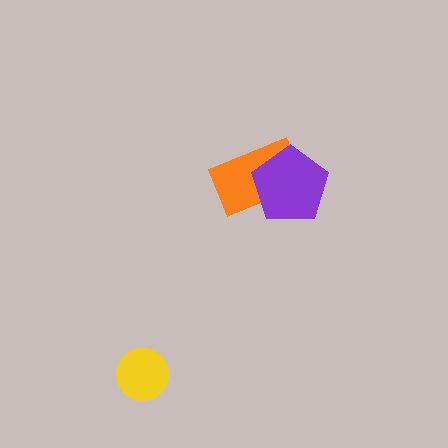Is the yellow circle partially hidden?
No, no other shape covers it.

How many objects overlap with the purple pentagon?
1 object overlaps with the purple pentagon.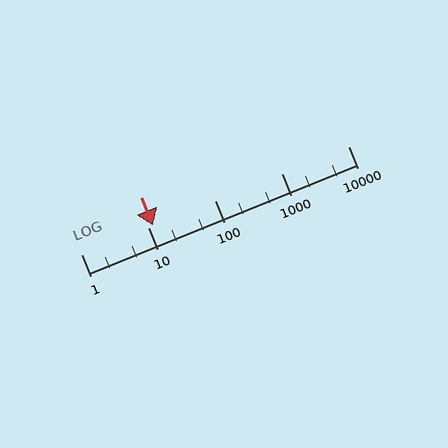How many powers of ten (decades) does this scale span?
The scale spans 4 decades, from 1 to 10000.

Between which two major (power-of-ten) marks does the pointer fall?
The pointer is between 10 and 100.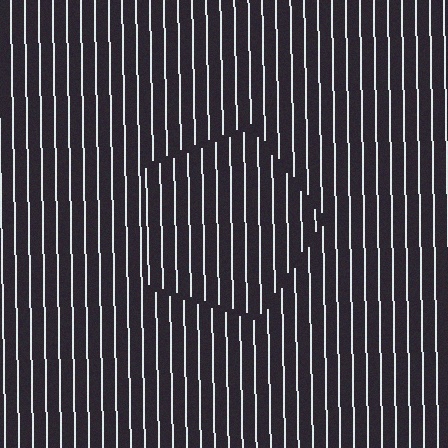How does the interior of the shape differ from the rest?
The interior of the shape contains the same grating, shifted by half a period — the contour is defined by the phase discontinuity where line-ends from the inner and outer gratings abut.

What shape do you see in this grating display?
An illusory pentagon. The interior of the shape contains the same grating, shifted by half a period — the contour is defined by the phase discontinuity where line-ends from the inner and outer gratings abut.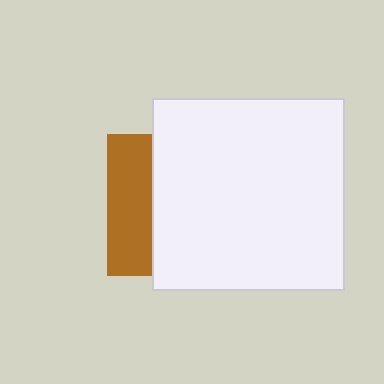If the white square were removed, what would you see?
You would see the complete brown square.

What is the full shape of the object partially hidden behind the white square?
The partially hidden object is a brown square.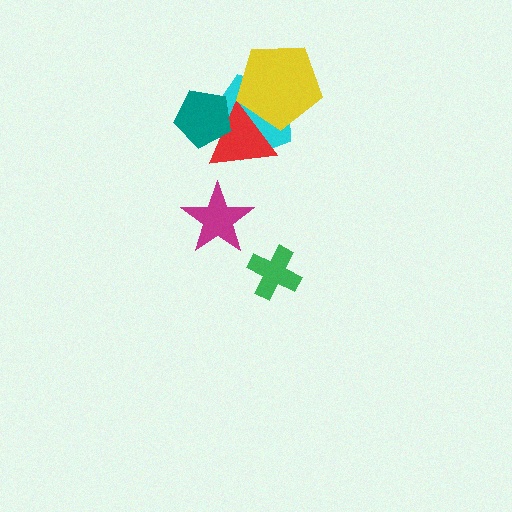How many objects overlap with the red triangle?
3 objects overlap with the red triangle.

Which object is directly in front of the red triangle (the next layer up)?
The yellow pentagon is directly in front of the red triangle.